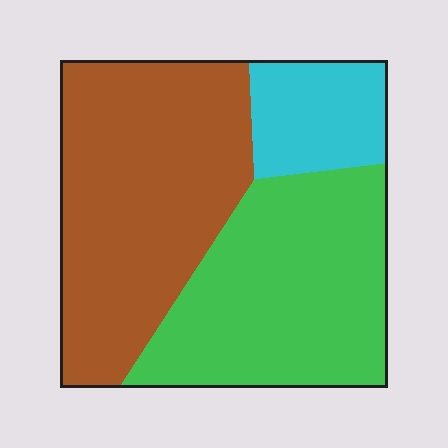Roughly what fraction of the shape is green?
Green takes up about two fifths (2/5) of the shape.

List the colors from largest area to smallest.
From largest to smallest: brown, green, cyan.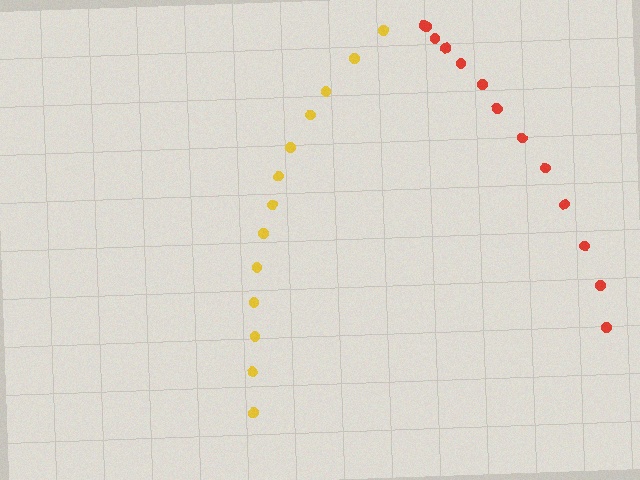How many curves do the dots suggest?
There are 2 distinct paths.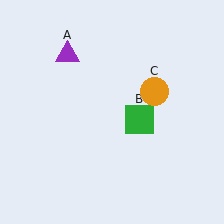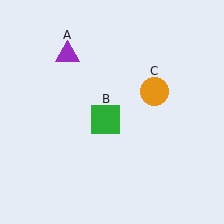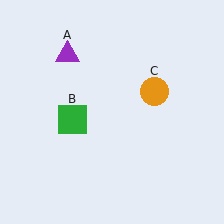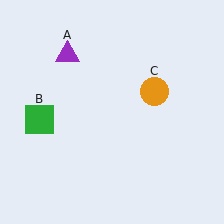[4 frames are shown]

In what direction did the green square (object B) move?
The green square (object B) moved left.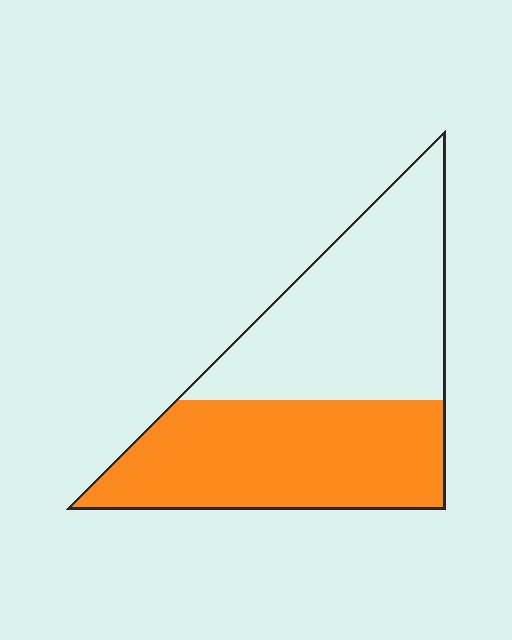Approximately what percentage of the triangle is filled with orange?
Approximately 50%.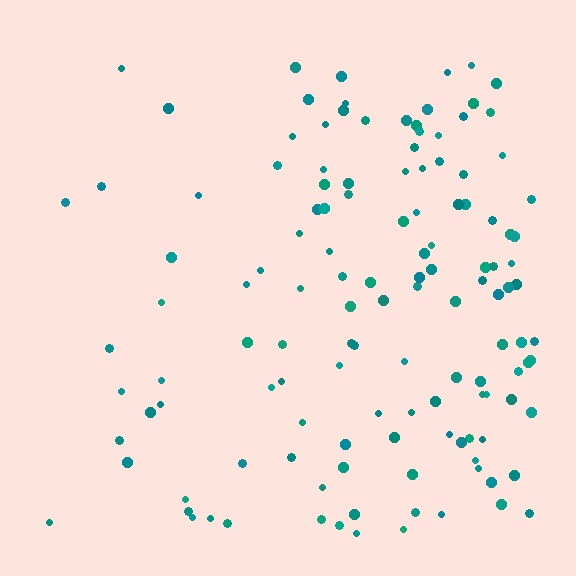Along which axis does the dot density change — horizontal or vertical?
Horizontal.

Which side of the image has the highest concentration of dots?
The right.